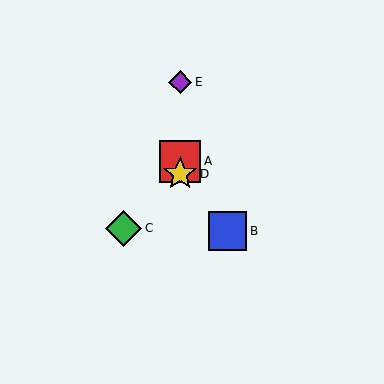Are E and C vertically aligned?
No, E is at x≈180 and C is at x≈123.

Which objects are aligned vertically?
Objects A, D, E are aligned vertically.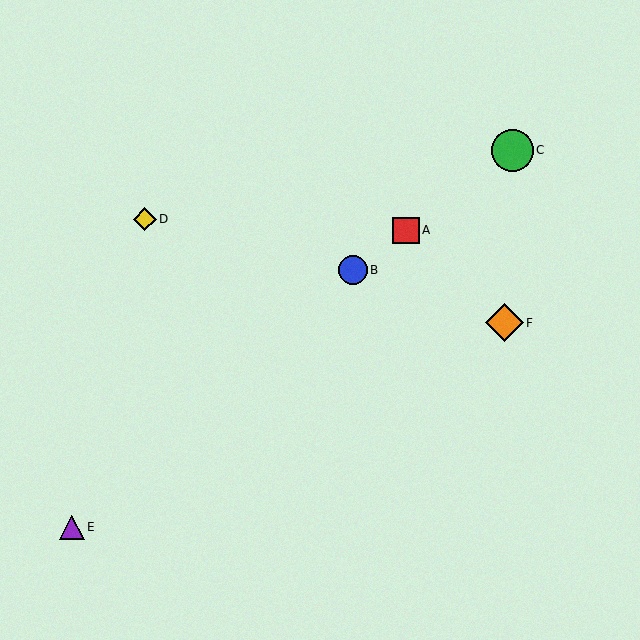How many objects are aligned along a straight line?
3 objects (A, B, C) are aligned along a straight line.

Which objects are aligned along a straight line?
Objects A, B, C are aligned along a straight line.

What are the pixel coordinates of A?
Object A is at (406, 230).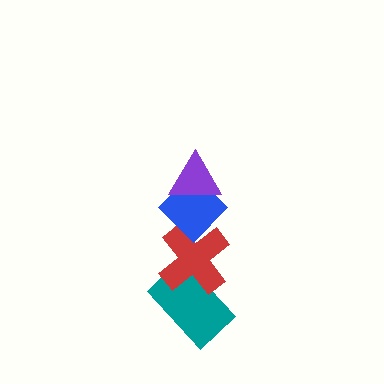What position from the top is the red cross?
The red cross is 3rd from the top.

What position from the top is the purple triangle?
The purple triangle is 1st from the top.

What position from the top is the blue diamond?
The blue diamond is 2nd from the top.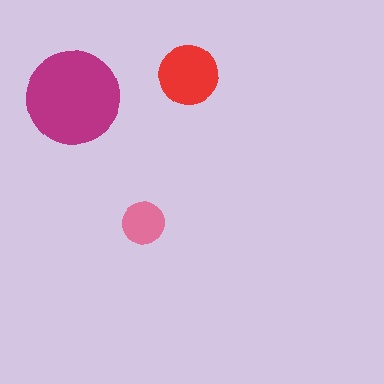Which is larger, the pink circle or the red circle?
The red one.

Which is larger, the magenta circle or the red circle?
The magenta one.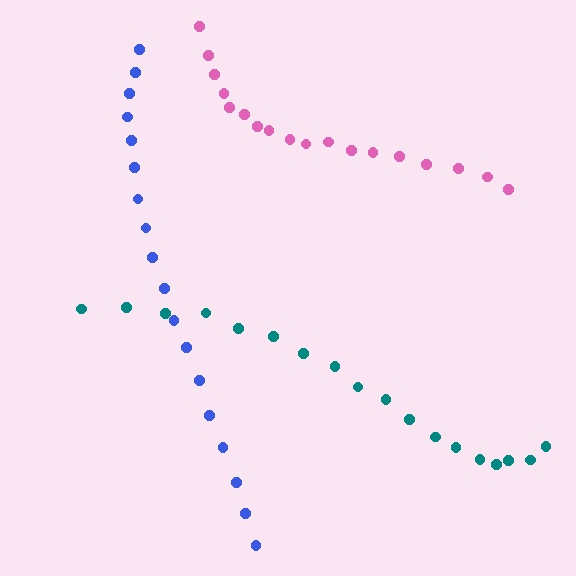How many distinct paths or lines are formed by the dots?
There are 3 distinct paths.